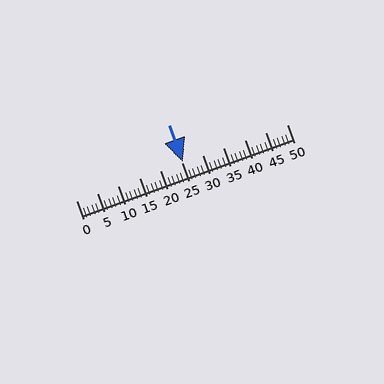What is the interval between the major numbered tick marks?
The major tick marks are spaced 5 units apart.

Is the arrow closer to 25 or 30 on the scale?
The arrow is closer to 25.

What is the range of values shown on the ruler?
The ruler shows values from 0 to 50.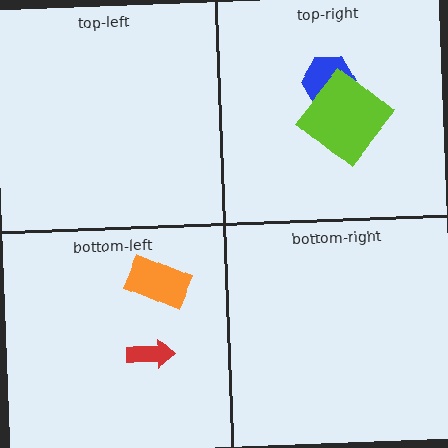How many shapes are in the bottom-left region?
2.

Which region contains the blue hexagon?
The top-right region.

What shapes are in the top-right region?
The blue hexagon, the lime diamond.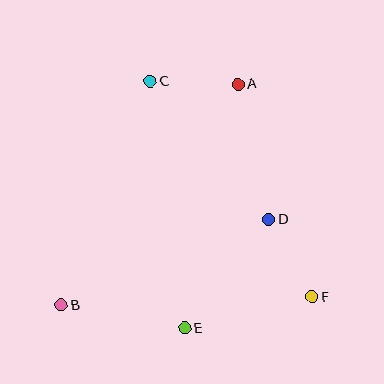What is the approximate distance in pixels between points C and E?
The distance between C and E is approximately 249 pixels.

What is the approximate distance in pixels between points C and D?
The distance between C and D is approximately 182 pixels.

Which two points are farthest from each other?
Points A and B are farthest from each other.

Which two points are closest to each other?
Points A and C are closest to each other.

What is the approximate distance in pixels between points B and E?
The distance between B and E is approximately 126 pixels.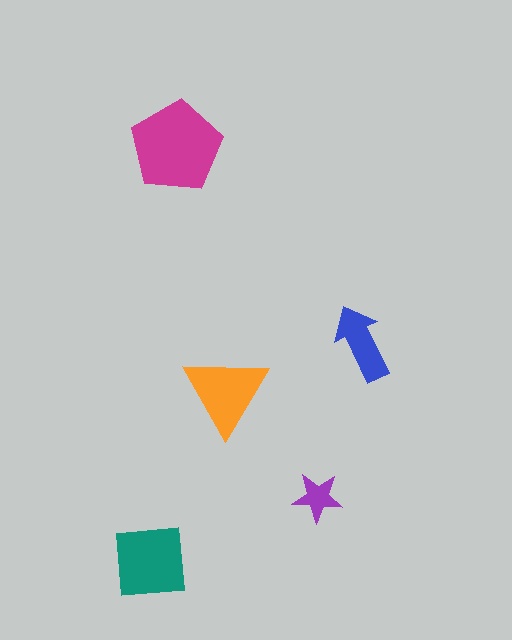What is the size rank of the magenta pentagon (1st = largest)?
1st.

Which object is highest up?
The magenta pentagon is topmost.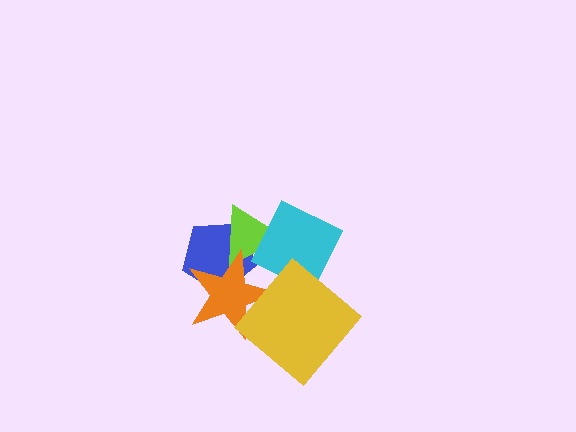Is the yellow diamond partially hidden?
No, no other shape covers it.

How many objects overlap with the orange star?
4 objects overlap with the orange star.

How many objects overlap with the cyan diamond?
3 objects overlap with the cyan diamond.